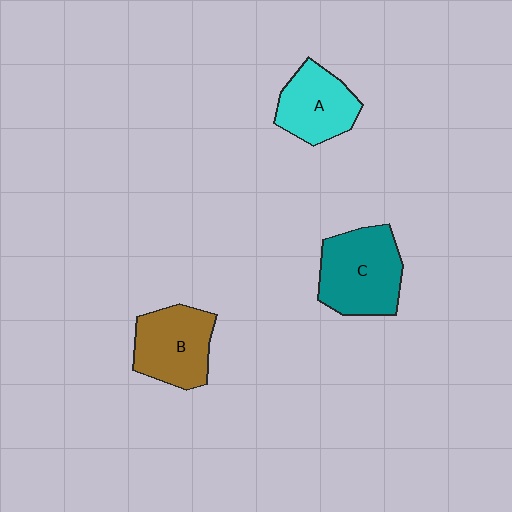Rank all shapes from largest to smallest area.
From largest to smallest: C (teal), B (brown), A (cyan).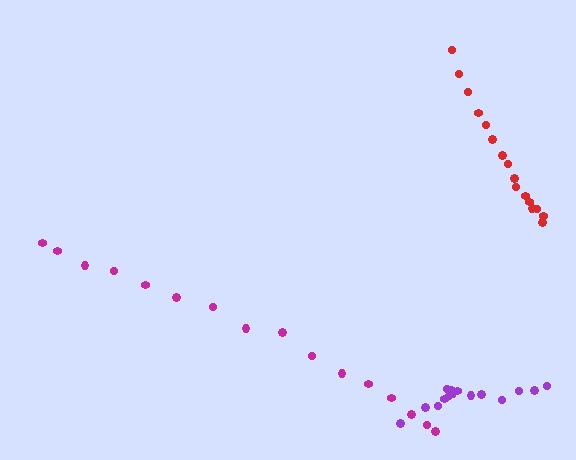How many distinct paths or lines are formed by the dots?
There are 3 distinct paths.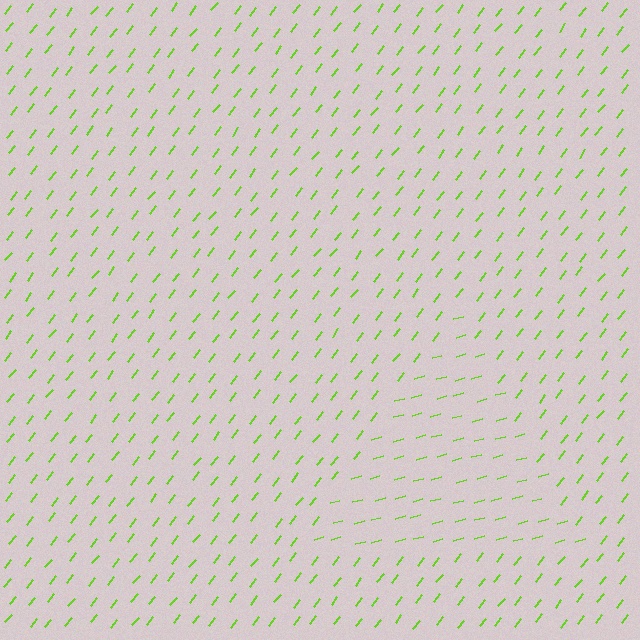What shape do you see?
I see a triangle.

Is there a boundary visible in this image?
Yes, there is a texture boundary formed by a change in line orientation.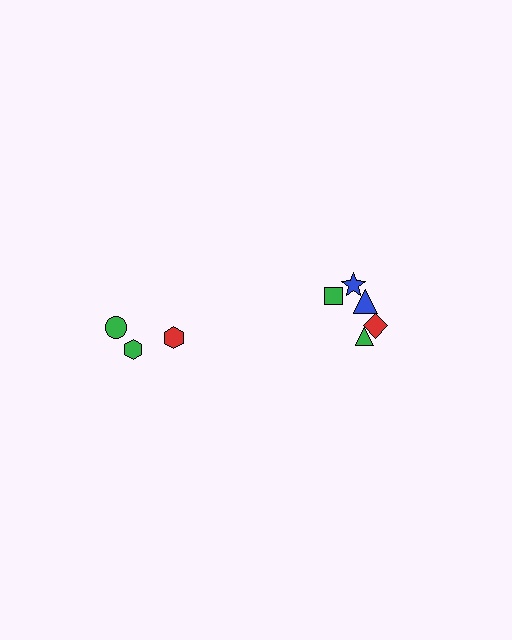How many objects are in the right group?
There are 5 objects.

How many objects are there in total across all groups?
There are 8 objects.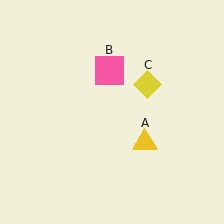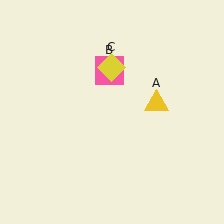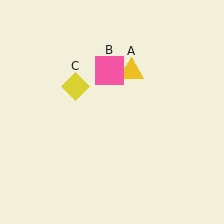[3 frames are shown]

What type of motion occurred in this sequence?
The yellow triangle (object A), yellow diamond (object C) rotated counterclockwise around the center of the scene.